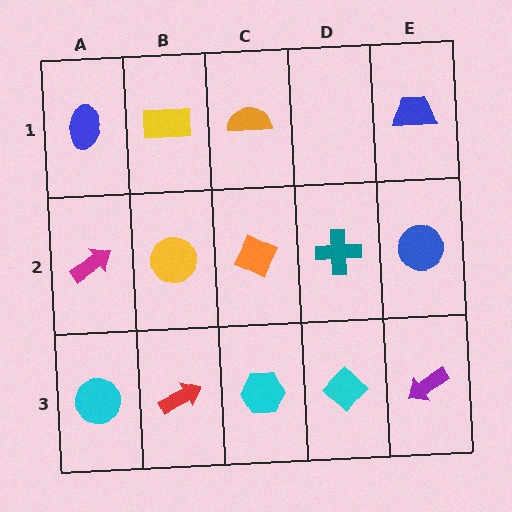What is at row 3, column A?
A cyan circle.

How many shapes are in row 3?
5 shapes.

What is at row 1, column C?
An orange semicircle.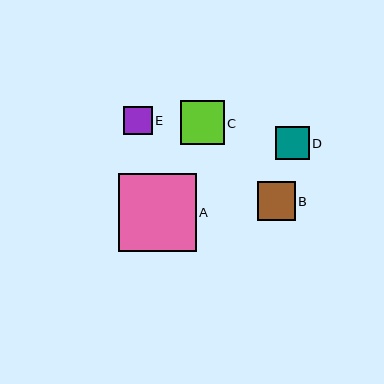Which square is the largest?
Square A is the largest with a size of approximately 78 pixels.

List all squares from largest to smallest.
From largest to smallest: A, C, B, D, E.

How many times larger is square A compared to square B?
Square A is approximately 2.0 times the size of square B.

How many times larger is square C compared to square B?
Square C is approximately 1.2 times the size of square B.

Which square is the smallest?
Square E is the smallest with a size of approximately 28 pixels.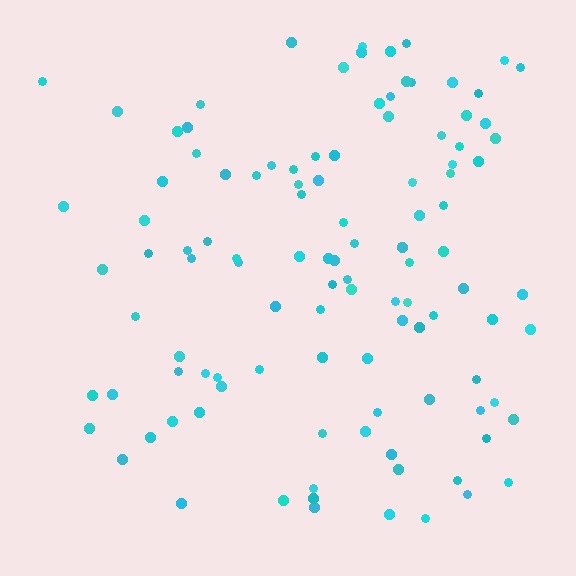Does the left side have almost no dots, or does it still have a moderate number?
Still a moderate number, just noticeably fewer than the right.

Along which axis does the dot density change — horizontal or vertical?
Horizontal.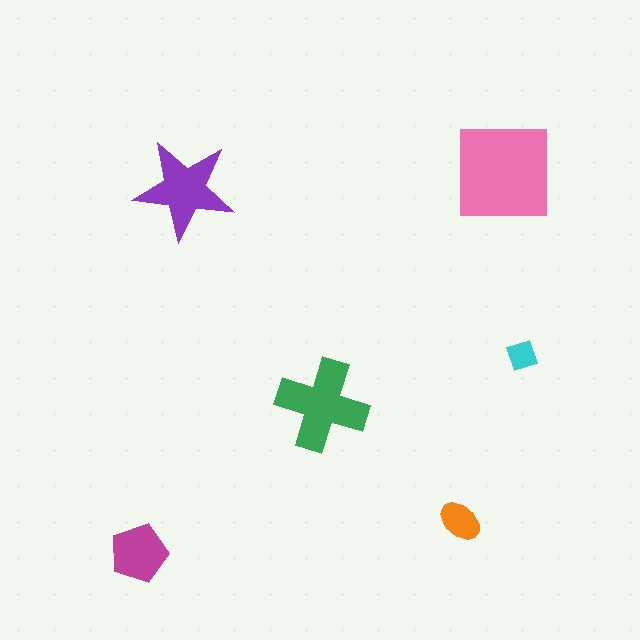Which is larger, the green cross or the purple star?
The green cross.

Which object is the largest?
The pink square.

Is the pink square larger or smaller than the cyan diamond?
Larger.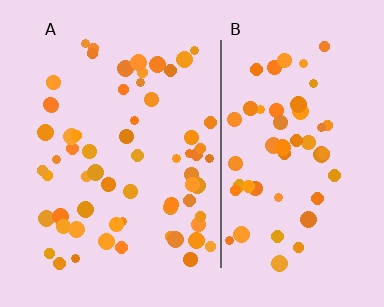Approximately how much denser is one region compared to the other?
Approximately 1.2× — region A over region B.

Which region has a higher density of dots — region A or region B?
A (the left).